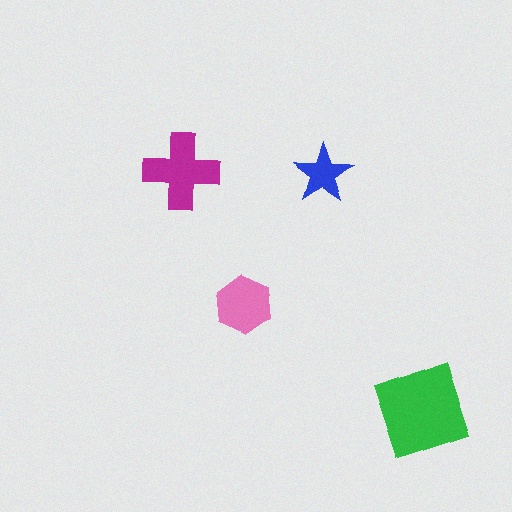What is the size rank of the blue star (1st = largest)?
4th.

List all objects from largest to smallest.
The green square, the magenta cross, the pink hexagon, the blue star.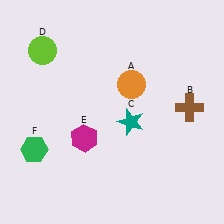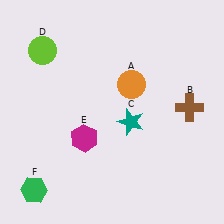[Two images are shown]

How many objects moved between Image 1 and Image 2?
1 object moved between the two images.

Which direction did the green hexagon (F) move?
The green hexagon (F) moved down.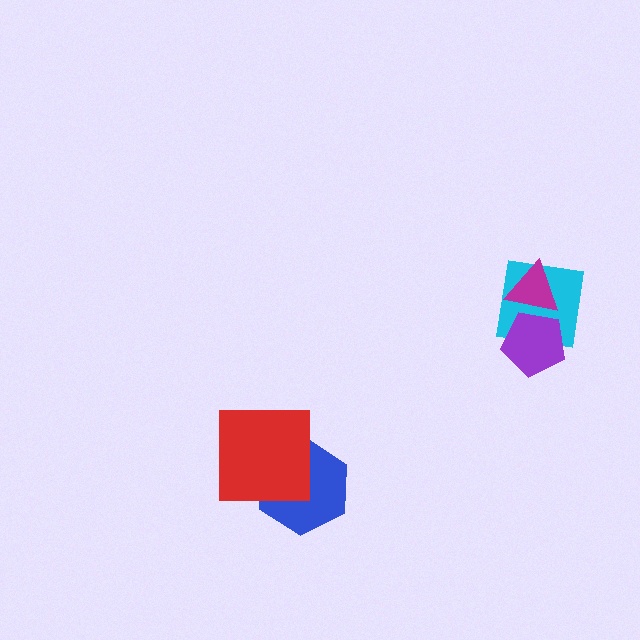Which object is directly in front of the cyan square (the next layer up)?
The magenta triangle is directly in front of the cyan square.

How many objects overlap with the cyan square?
2 objects overlap with the cyan square.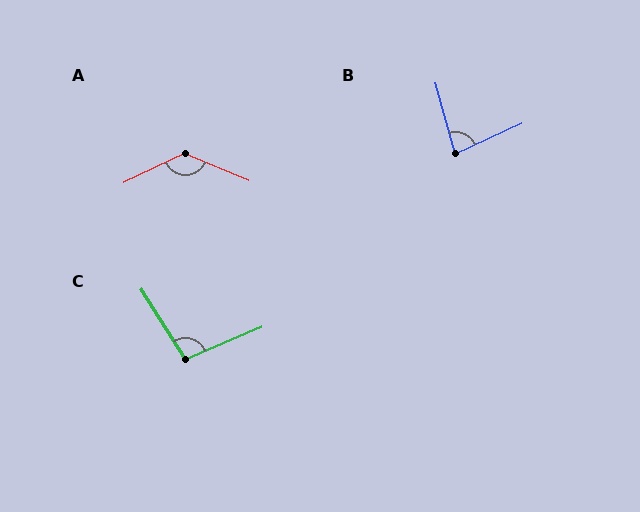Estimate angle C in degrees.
Approximately 100 degrees.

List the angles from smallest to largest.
B (81°), C (100°), A (132°).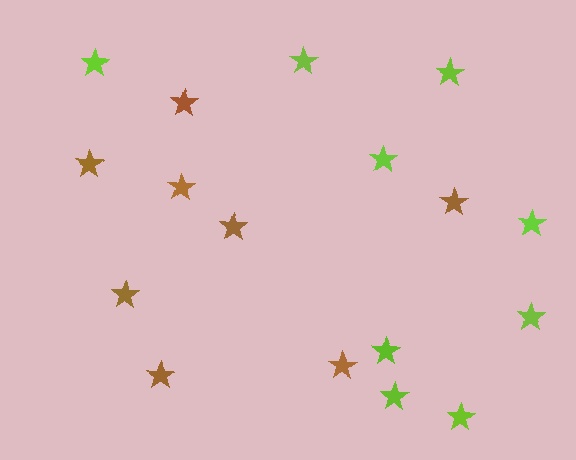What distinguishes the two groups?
There are 2 groups: one group of lime stars (9) and one group of brown stars (8).